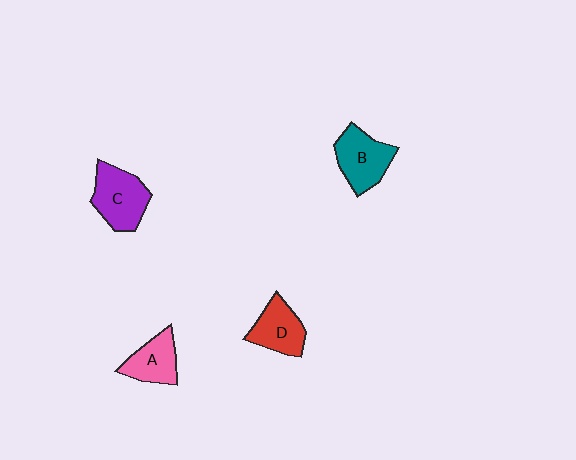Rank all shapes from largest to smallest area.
From largest to smallest: C (purple), B (teal), D (red), A (pink).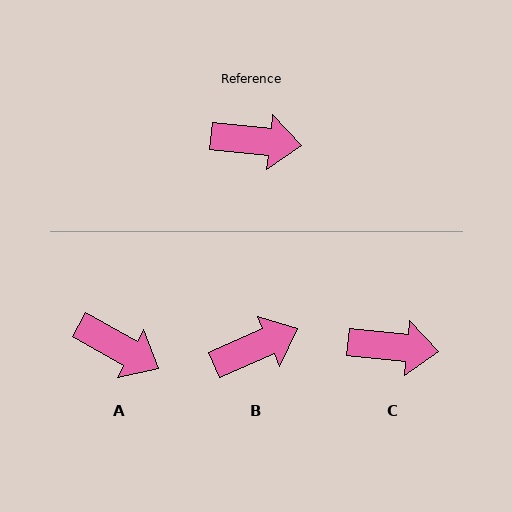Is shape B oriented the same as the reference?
No, it is off by about 30 degrees.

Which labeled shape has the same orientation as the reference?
C.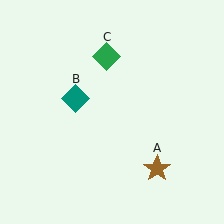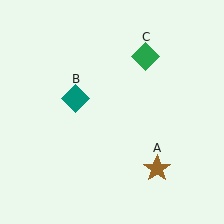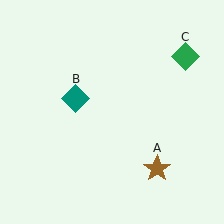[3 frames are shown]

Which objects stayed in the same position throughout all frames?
Brown star (object A) and teal diamond (object B) remained stationary.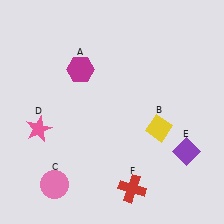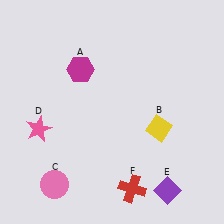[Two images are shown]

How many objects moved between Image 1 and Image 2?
1 object moved between the two images.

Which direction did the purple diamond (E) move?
The purple diamond (E) moved down.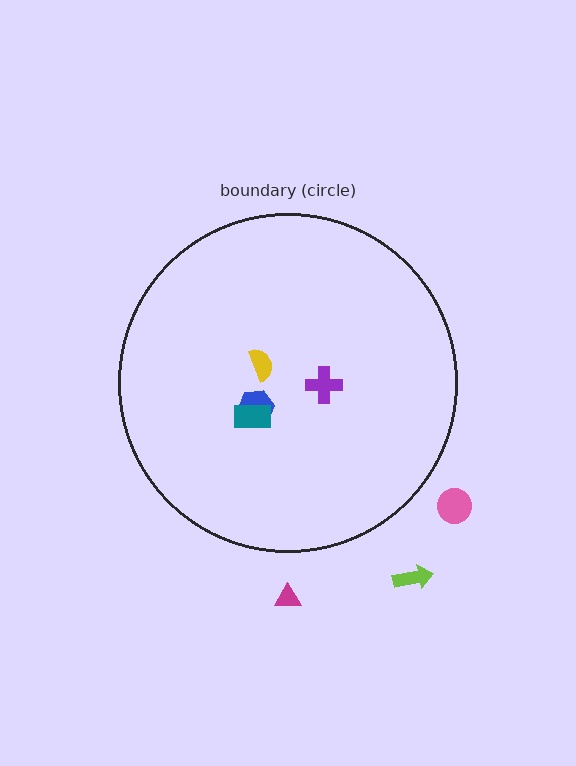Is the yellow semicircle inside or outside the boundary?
Inside.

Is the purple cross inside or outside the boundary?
Inside.